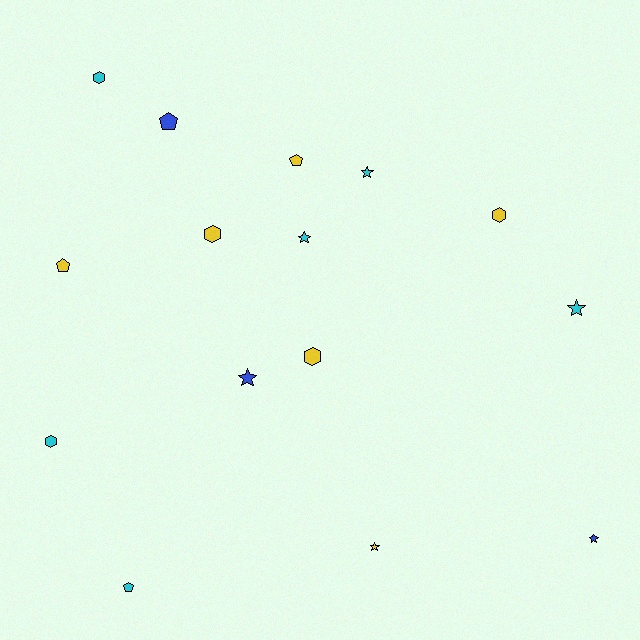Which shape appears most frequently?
Star, with 6 objects.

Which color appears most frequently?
Cyan, with 6 objects.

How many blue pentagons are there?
There is 1 blue pentagon.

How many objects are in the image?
There are 15 objects.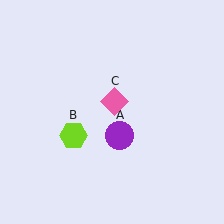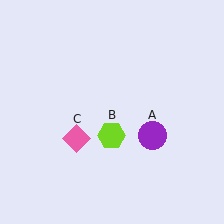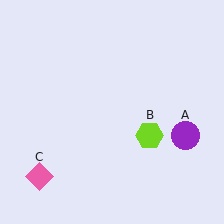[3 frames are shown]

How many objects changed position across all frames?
3 objects changed position: purple circle (object A), lime hexagon (object B), pink diamond (object C).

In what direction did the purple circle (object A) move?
The purple circle (object A) moved right.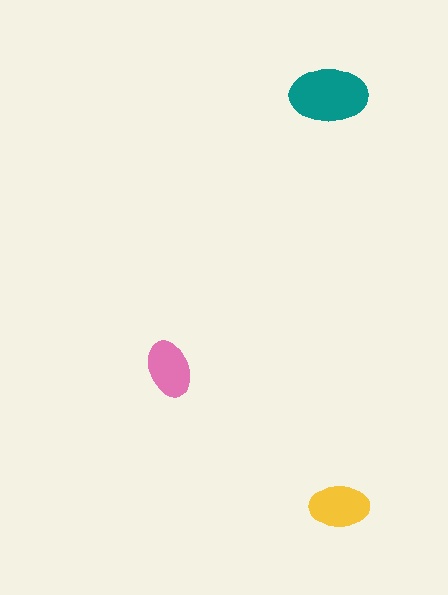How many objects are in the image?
There are 3 objects in the image.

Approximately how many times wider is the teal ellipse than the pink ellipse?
About 1.5 times wider.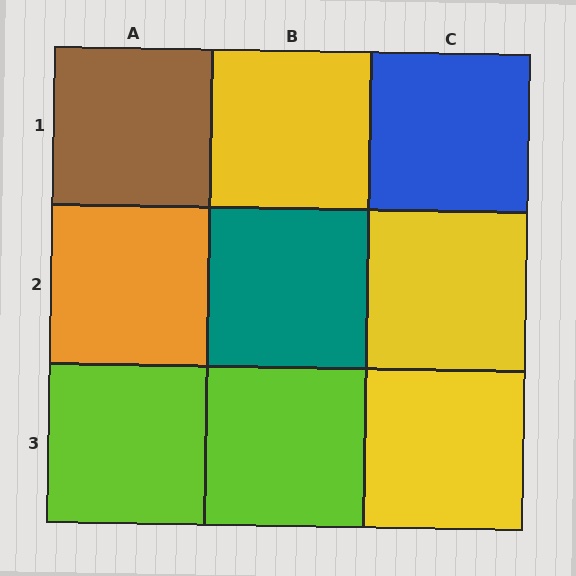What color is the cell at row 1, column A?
Brown.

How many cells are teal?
1 cell is teal.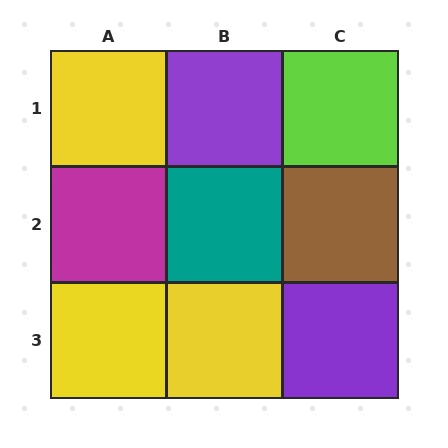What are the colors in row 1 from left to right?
Yellow, purple, lime.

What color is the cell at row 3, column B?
Yellow.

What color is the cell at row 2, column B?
Teal.